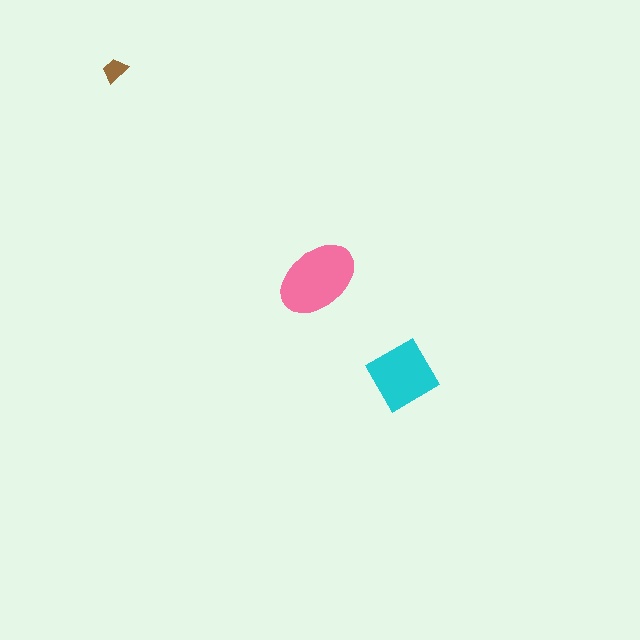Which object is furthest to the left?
The brown trapezoid is leftmost.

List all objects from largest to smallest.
The pink ellipse, the cyan diamond, the brown trapezoid.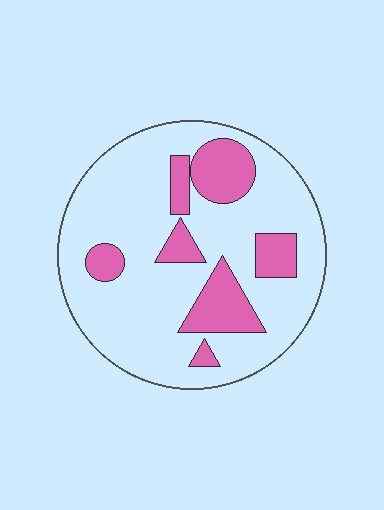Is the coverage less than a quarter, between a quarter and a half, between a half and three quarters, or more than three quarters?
Less than a quarter.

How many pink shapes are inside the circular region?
7.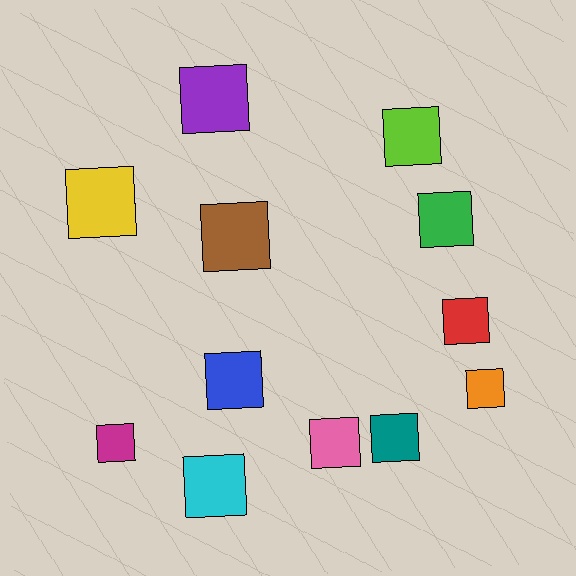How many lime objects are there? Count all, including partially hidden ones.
There is 1 lime object.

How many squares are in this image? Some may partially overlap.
There are 12 squares.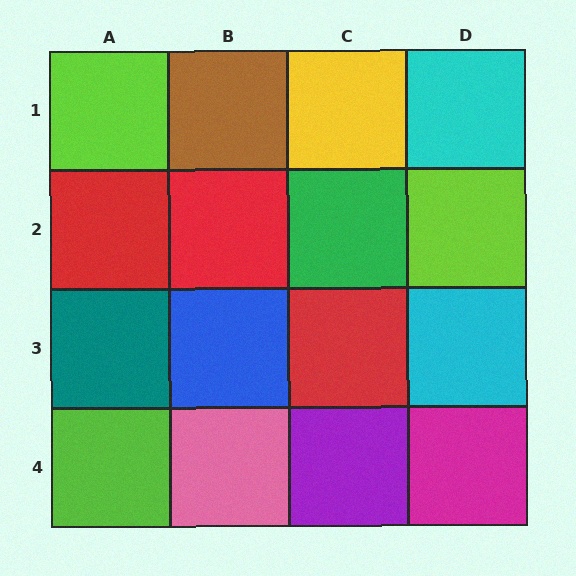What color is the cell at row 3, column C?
Red.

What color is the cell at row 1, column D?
Cyan.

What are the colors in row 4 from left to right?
Lime, pink, purple, magenta.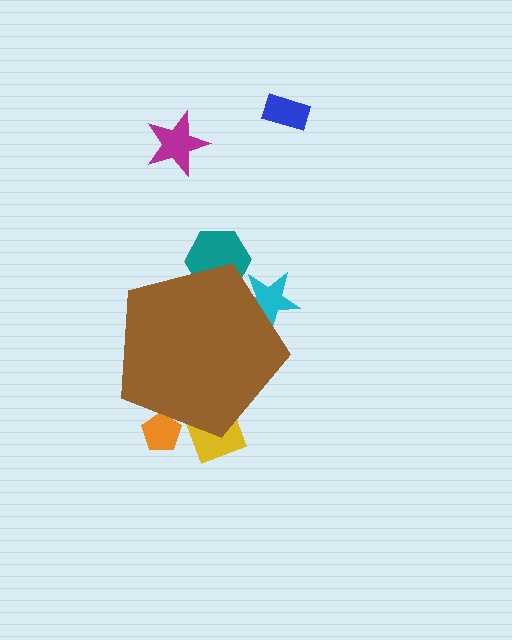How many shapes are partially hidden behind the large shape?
4 shapes are partially hidden.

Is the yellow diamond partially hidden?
Yes, the yellow diamond is partially hidden behind the brown pentagon.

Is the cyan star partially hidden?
Yes, the cyan star is partially hidden behind the brown pentagon.